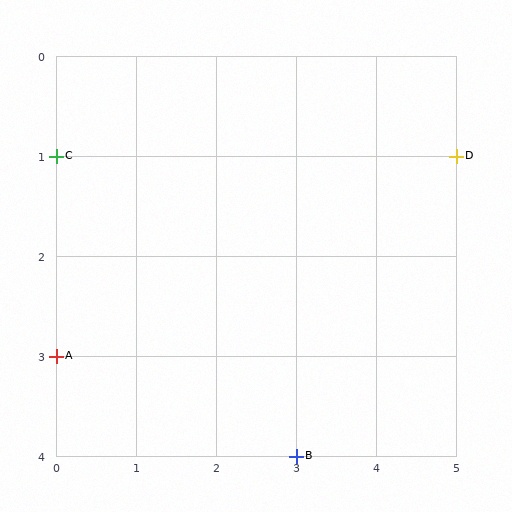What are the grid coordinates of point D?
Point D is at grid coordinates (5, 1).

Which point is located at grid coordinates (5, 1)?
Point D is at (5, 1).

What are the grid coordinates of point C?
Point C is at grid coordinates (0, 1).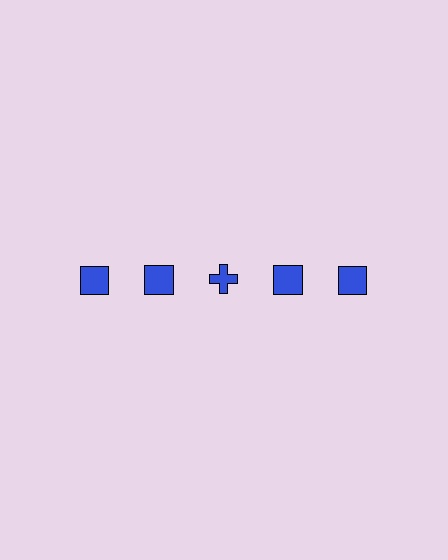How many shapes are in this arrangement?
There are 5 shapes arranged in a grid pattern.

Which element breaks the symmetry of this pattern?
The blue cross in the top row, center column breaks the symmetry. All other shapes are blue squares.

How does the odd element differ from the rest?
It has a different shape: cross instead of square.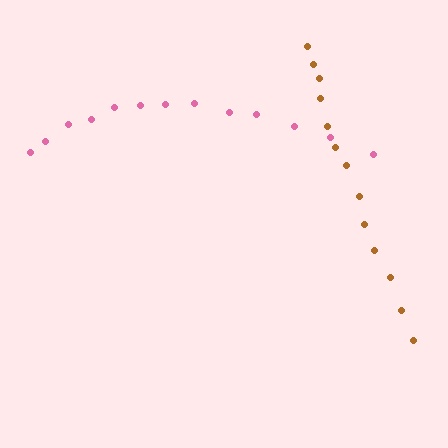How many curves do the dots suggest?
There are 2 distinct paths.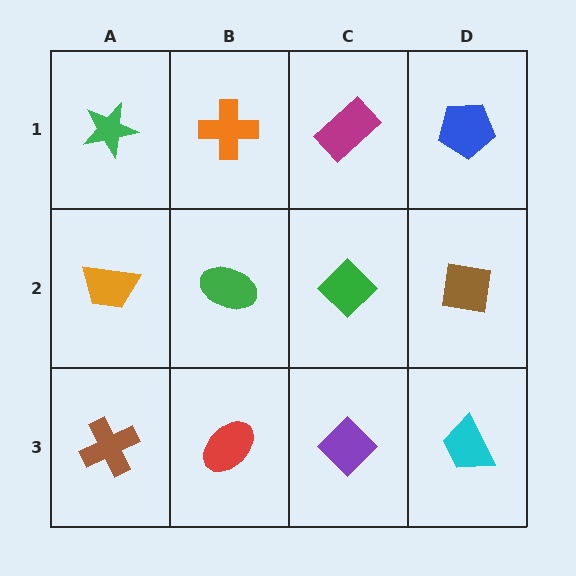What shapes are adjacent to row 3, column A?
An orange trapezoid (row 2, column A), a red ellipse (row 3, column B).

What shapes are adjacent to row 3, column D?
A brown square (row 2, column D), a purple diamond (row 3, column C).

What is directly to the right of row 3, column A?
A red ellipse.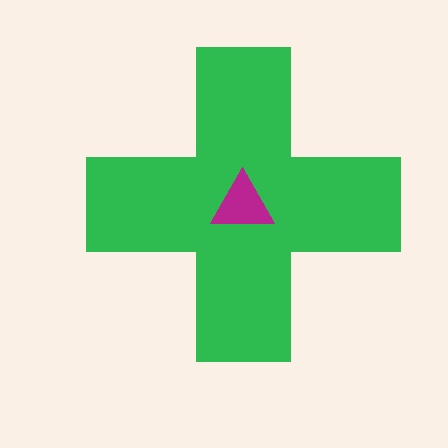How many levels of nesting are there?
2.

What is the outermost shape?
The green cross.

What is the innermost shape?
The magenta triangle.